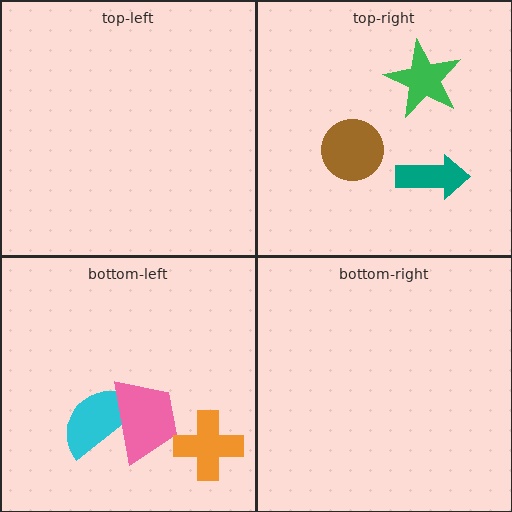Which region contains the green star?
The top-right region.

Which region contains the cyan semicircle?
The bottom-left region.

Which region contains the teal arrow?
The top-right region.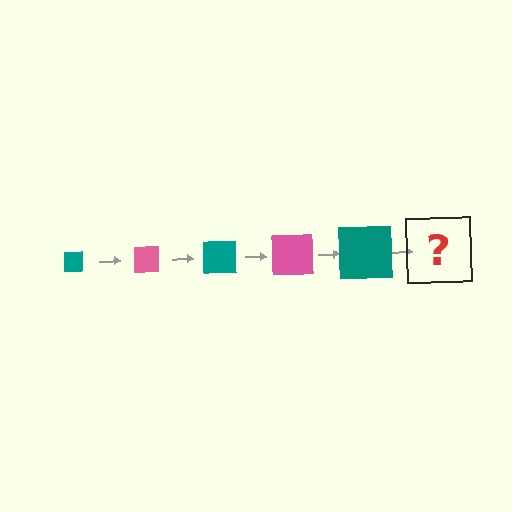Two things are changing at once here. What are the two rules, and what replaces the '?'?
The two rules are that the square grows larger each step and the color cycles through teal and pink. The '?' should be a pink square, larger than the previous one.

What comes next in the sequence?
The next element should be a pink square, larger than the previous one.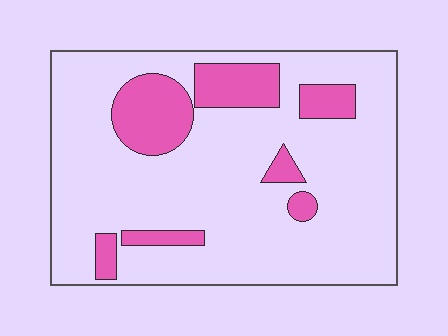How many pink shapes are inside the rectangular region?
7.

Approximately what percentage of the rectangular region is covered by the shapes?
Approximately 20%.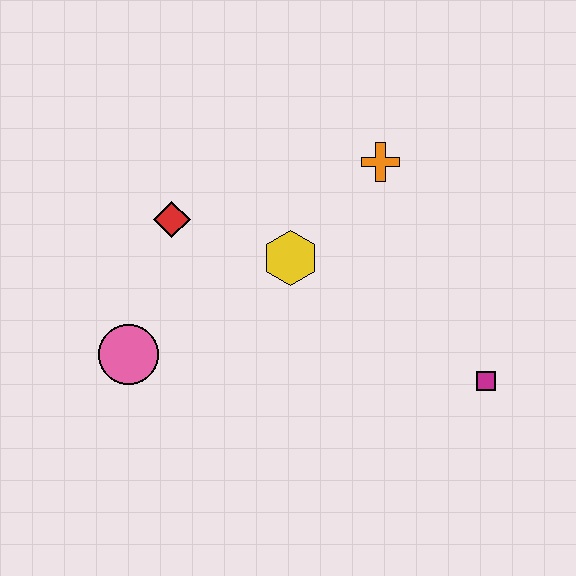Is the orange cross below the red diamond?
No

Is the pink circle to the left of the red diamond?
Yes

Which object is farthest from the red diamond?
The magenta square is farthest from the red diamond.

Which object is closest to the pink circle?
The red diamond is closest to the pink circle.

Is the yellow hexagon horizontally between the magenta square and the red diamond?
Yes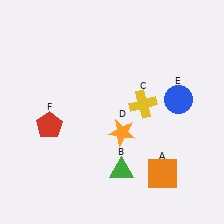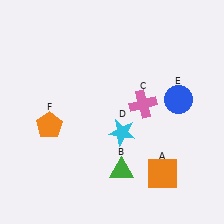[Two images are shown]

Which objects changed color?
C changed from yellow to pink. D changed from orange to cyan. F changed from red to orange.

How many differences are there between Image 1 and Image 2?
There are 3 differences between the two images.